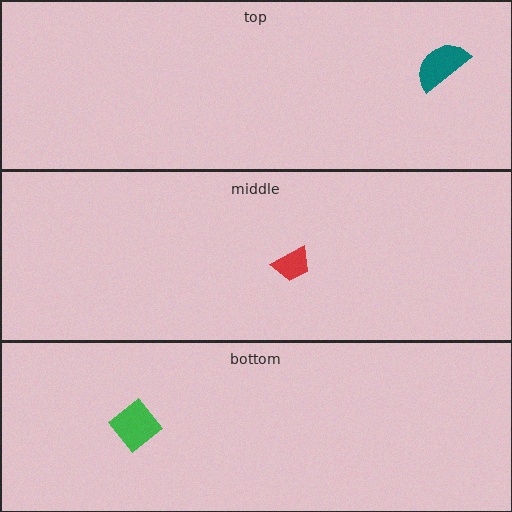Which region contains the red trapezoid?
The middle region.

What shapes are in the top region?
The teal semicircle.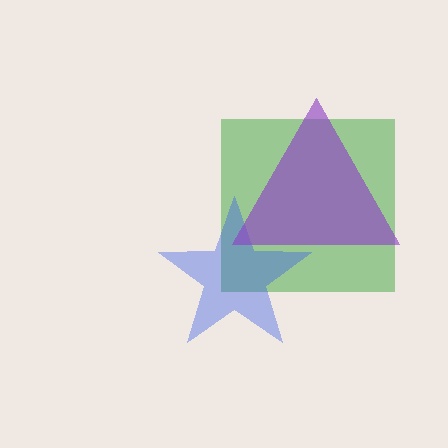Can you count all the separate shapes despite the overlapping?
Yes, there are 3 separate shapes.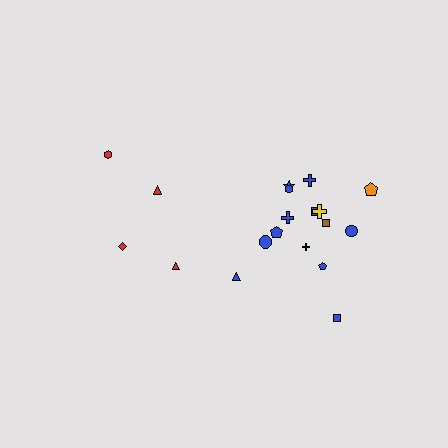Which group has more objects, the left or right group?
The right group.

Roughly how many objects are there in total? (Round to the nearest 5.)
Roughly 20 objects in total.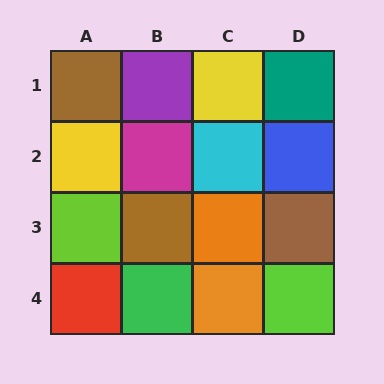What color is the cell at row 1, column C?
Yellow.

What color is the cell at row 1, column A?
Brown.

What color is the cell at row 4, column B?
Green.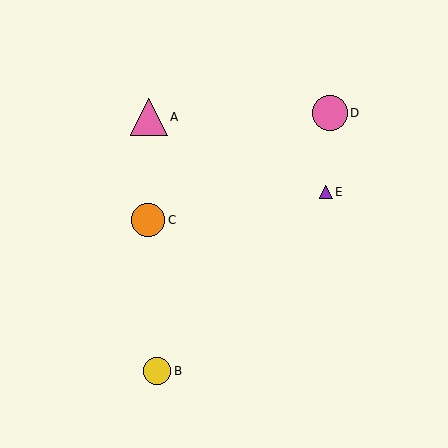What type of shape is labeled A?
Shape A is a pink triangle.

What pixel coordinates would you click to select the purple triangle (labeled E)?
Click at (326, 192) to select the purple triangle E.